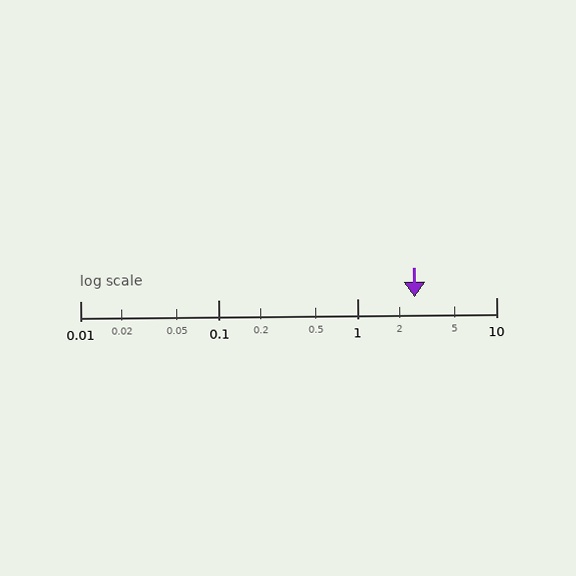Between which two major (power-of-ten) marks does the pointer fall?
The pointer is between 1 and 10.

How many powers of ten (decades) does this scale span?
The scale spans 3 decades, from 0.01 to 10.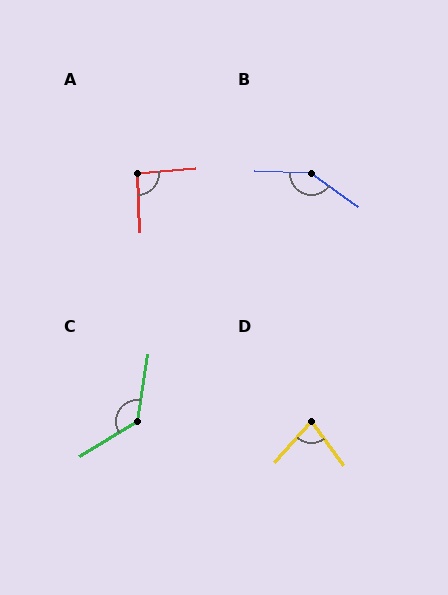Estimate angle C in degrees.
Approximately 131 degrees.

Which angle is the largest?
B, at approximately 147 degrees.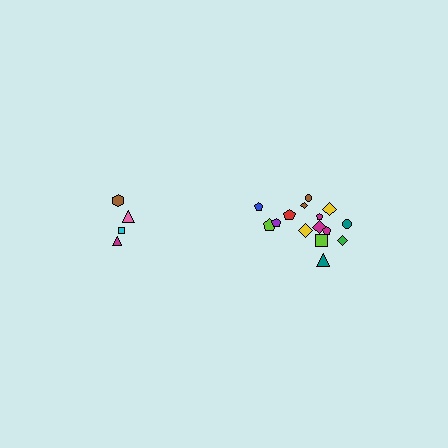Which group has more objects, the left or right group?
The right group.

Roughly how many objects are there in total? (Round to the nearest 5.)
Roughly 20 objects in total.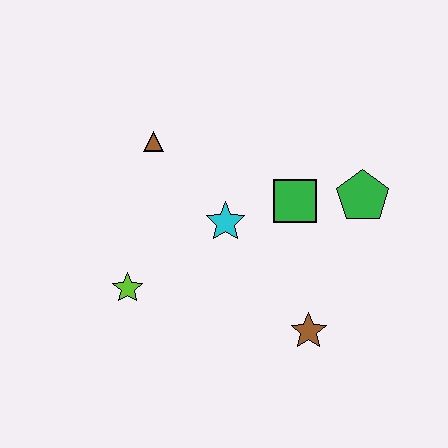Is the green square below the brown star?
No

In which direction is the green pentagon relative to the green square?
The green pentagon is to the right of the green square.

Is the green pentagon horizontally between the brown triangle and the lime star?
No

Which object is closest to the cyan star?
The green square is closest to the cyan star.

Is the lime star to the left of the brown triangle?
Yes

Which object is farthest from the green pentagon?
The lime star is farthest from the green pentagon.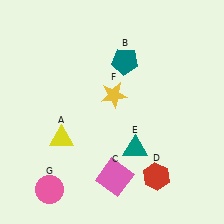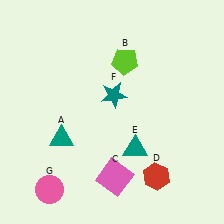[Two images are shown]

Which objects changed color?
A changed from yellow to teal. B changed from teal to lime. F changed from yellow to teal.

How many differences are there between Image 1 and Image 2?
There are 3 differences between the two images.